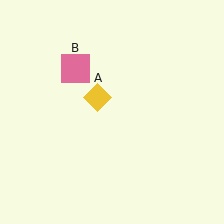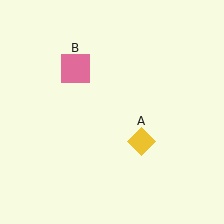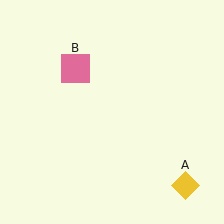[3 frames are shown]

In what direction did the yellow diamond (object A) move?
The yellow diamond (object A) moved down and to the right.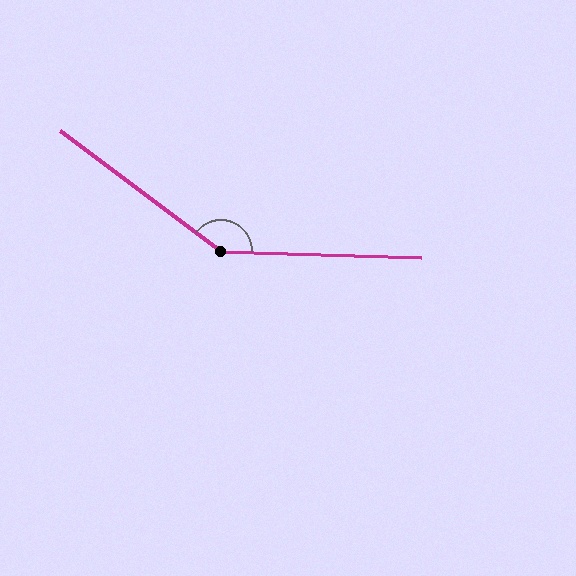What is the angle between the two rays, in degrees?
Approximately 145 degrees.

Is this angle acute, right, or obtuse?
It is obtuse.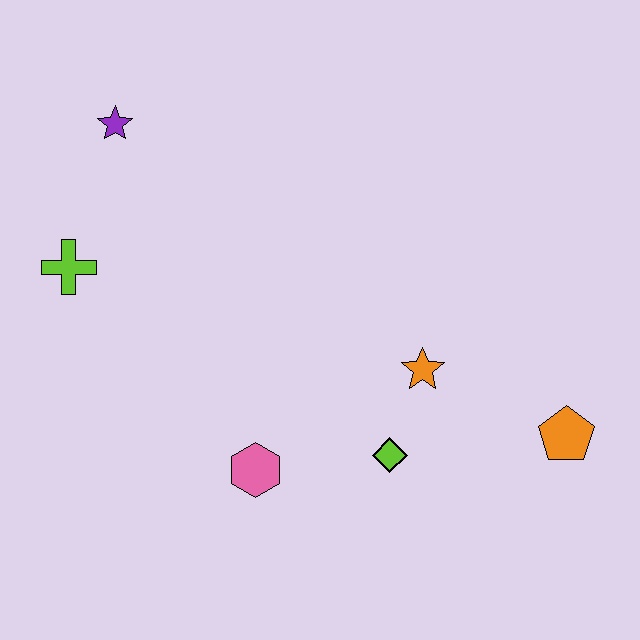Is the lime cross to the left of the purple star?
Yes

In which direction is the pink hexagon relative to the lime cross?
The pink hexagon is below the lime cross.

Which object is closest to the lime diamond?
The orange star is closest to the lime diamond.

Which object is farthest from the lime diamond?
The purple star is farthest from the lime diamond.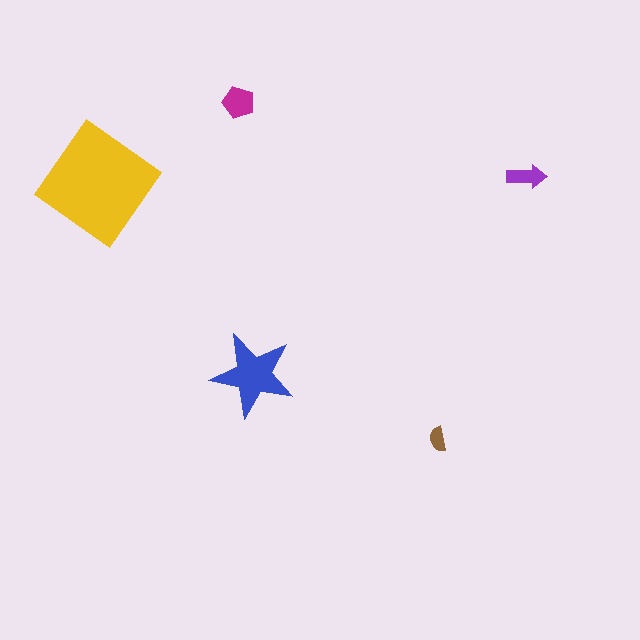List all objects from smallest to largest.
The brown semicircle, the purple arrow, the magenta pentagon, the blue star, the yellow diamond.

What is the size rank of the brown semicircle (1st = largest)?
5th.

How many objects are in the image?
There are 5 objects in the image.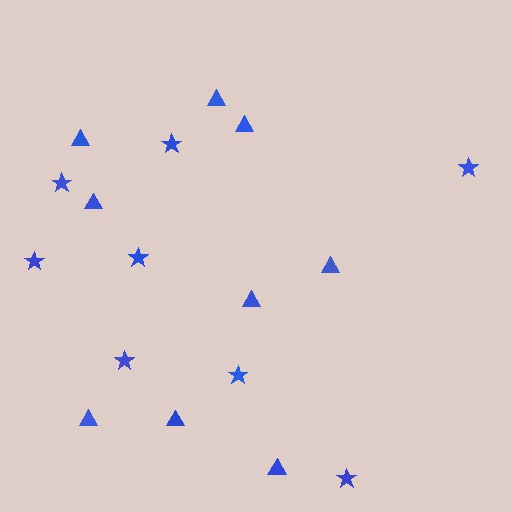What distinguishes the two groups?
There are 2 groups: one group of stars (8) and one group of triangles (9).